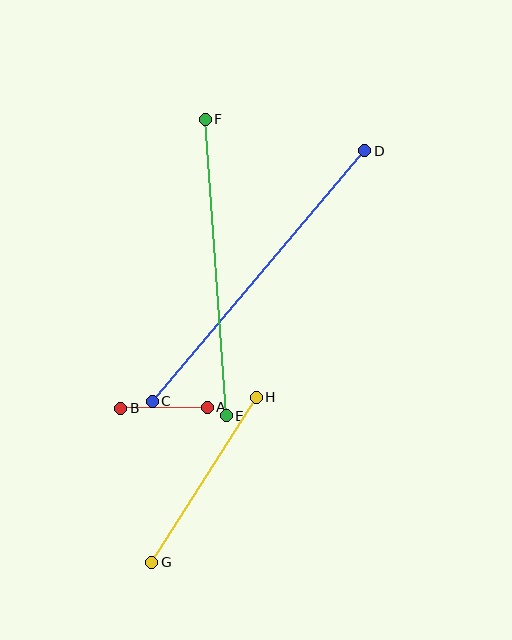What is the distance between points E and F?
The distance is approximately 297 pixels.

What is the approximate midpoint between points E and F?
The midpoint is at approximately (216, 268) pixels.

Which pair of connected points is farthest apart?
Points C and D are farthest apart.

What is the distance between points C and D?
The distance is approximately 328 pixels.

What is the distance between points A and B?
The distance is approximately 86 pixels.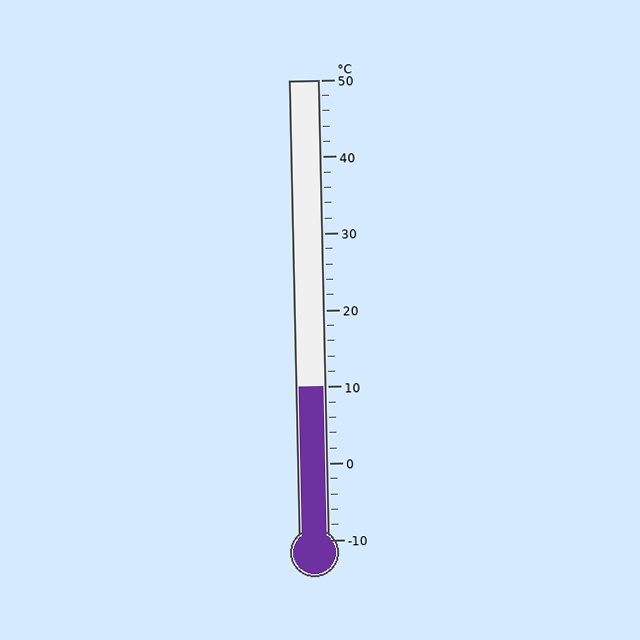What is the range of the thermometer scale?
The thermometer scale ranges from -10°C to 50°C.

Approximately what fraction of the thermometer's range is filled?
The thermometer is filled to approximately 35% of its range.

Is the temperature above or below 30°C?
The temperature is below 30°C.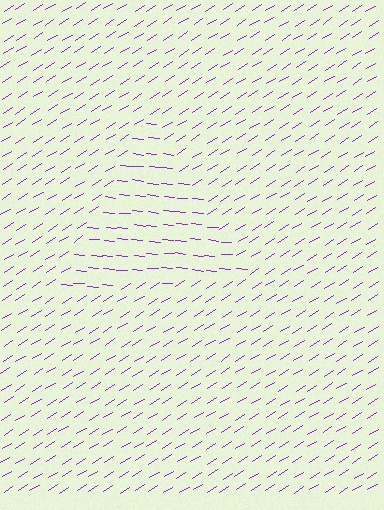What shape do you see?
I see a triangle.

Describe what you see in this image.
The image is filled with small purple line segments. A triangle region in the image has lines oriented differently from the surrounding lines, creating a visible texture boundary.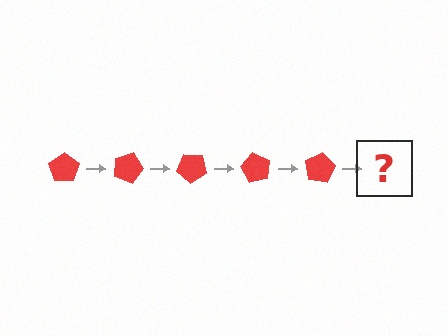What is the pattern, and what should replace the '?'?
The pattern is that the pentagon rotates 20 degrees each step. The '?' should be a red pentagon rotated 100 degrees.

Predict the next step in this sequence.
The next step is a red pentagon rotated 100 degrees.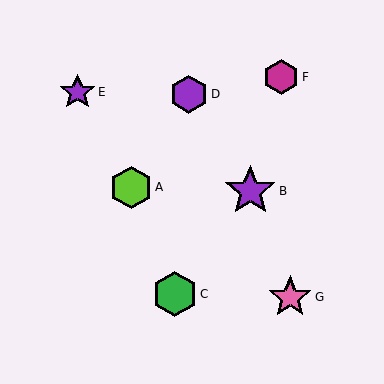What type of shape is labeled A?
Shape A is a lime hexagon.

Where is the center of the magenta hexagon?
The center of the magenta hexagon is at (281, 77).